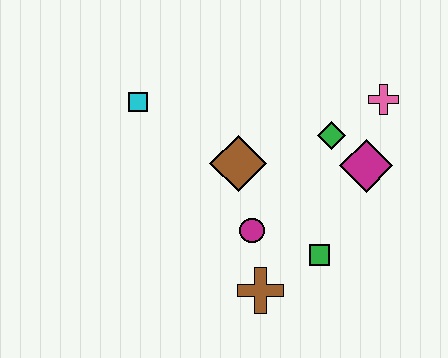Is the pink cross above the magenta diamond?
Yes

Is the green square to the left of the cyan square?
No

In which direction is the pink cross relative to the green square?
The pink cross is above the green square.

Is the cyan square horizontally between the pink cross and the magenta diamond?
No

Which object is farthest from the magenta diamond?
The cyan square is farthest from the magenta diamond.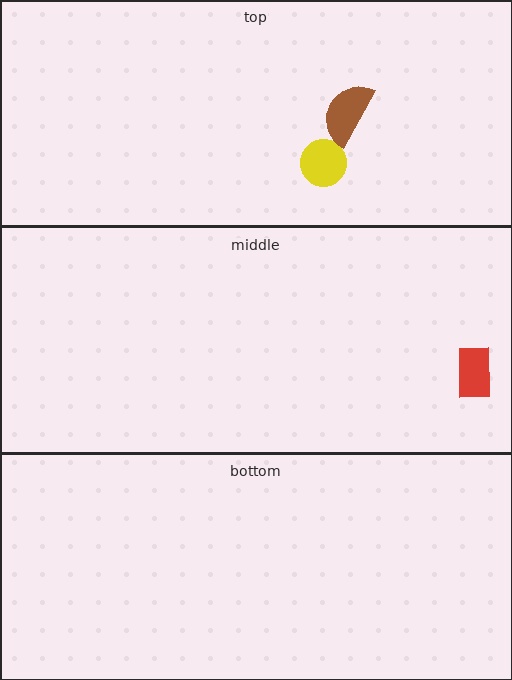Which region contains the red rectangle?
The middle region.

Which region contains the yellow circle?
The top region.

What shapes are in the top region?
The yellow circle, the brown semicircle.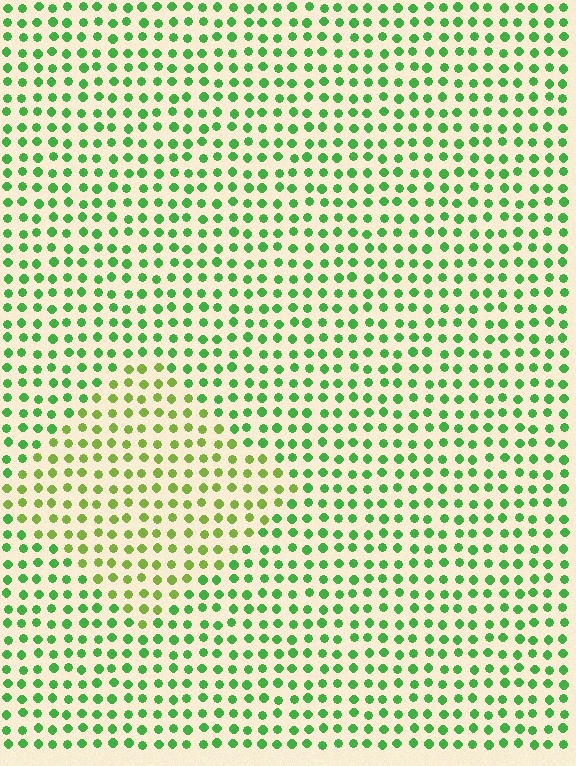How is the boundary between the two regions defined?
The boundary is defined purely by a slight shift in hue (about 33 degrees). Spacing, size, and orientation are identical on both sides.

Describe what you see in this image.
The image is filled with small green elements in a uniform arrangement. A diamond-shaped region is visible where the elements are tinted to a slightly different hue, forming a subtle color boundary.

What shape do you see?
I see a diamond.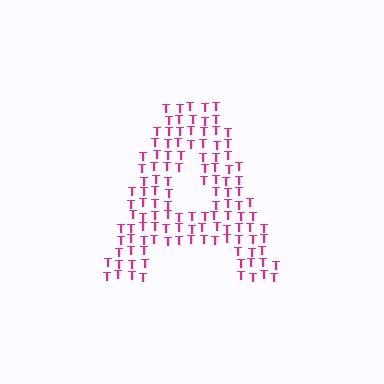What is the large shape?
The large shape is the letter A.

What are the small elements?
The small elements are letter T's.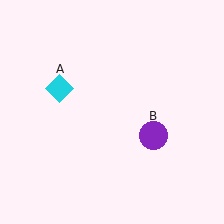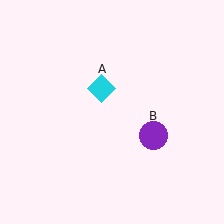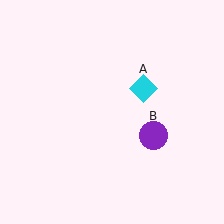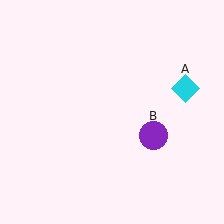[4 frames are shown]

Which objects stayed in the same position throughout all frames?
Purple circle (object B) remained stationary.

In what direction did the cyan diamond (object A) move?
The cyan diamond (object A) moved right.